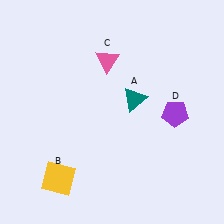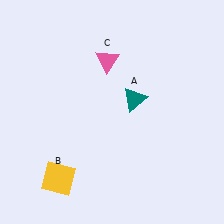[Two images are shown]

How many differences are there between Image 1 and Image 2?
There is 1 difference between the two images.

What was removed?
The purple pentagon (D) was removed in Image 2.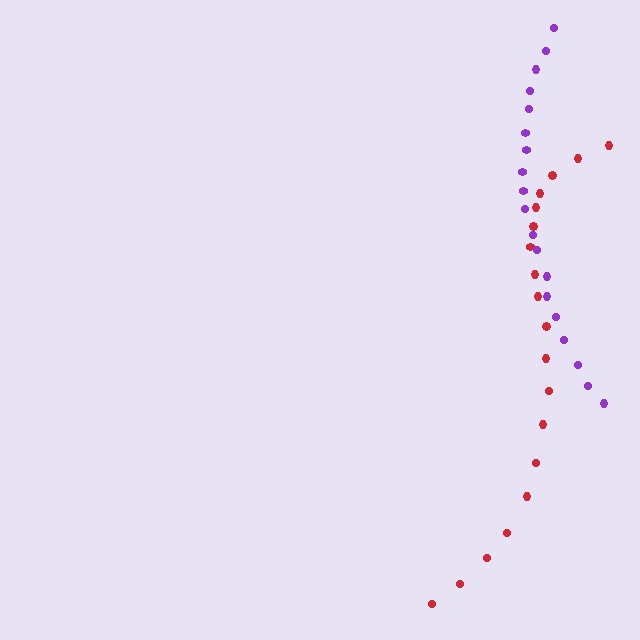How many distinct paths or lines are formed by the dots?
There are 2 distinct paths.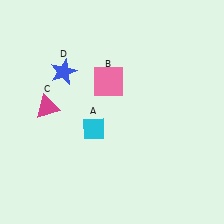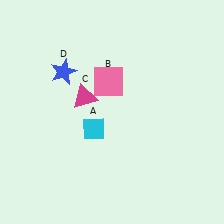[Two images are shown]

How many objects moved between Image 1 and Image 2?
1 object moved between the two images.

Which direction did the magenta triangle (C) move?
The magenta triangle (C) moved right.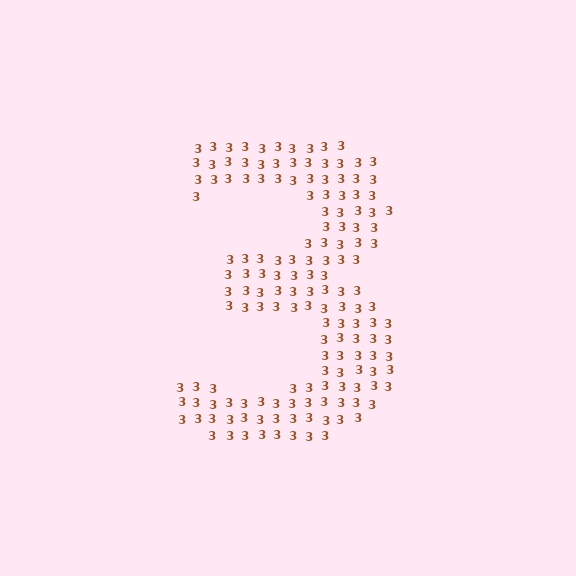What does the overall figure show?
The overall figure shows the digit 3.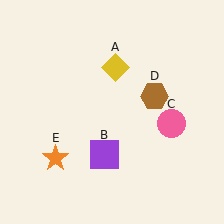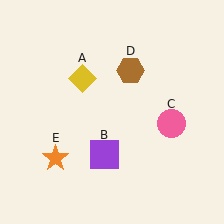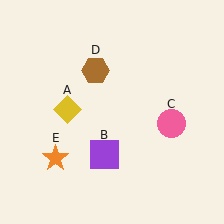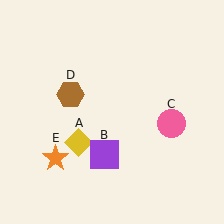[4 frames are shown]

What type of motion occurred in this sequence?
The yellow diamond (object A), brown hexagon (object D) rotated counterclockwise around the center of the scene.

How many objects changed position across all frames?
2 objects changed position: yellow diamond (object A), brown hexagon (object D).